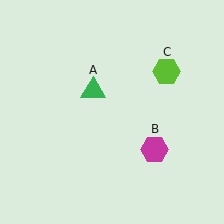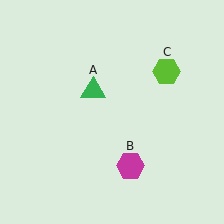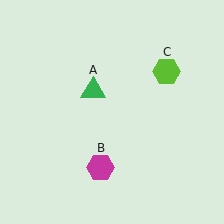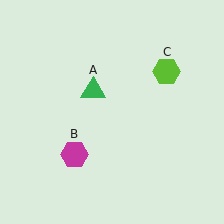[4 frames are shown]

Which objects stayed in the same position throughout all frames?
Green triangle (object A) and lime hexagon (object C) remained stationary.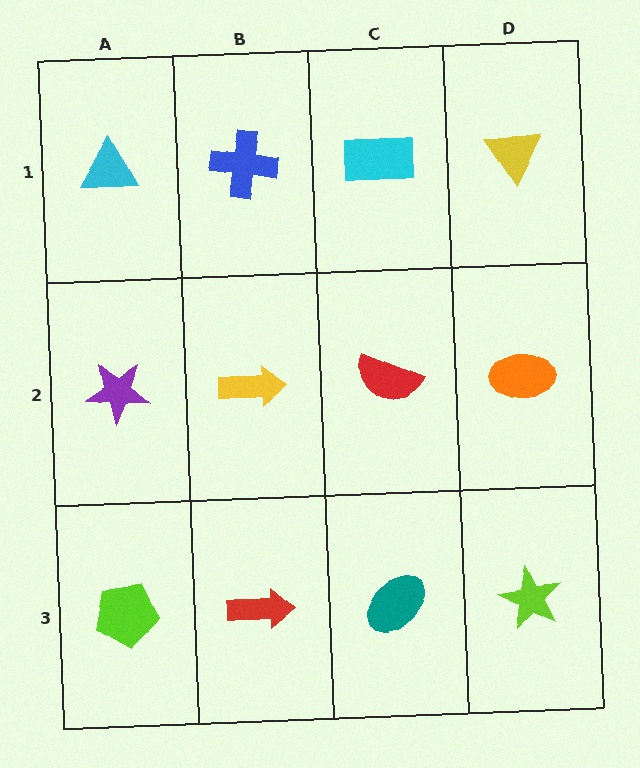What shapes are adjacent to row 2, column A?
A cyan triangle (row 1, column A), a lime pentagon (row 3, column A), a yellow arrow (row 2, column B).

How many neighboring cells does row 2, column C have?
4.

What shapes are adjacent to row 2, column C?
A cyan rectangle (row 1, column C), a teal ellipse (row 3, column C), a yellow arrow (row 2, column B), an orange ellipse (row 2, column D).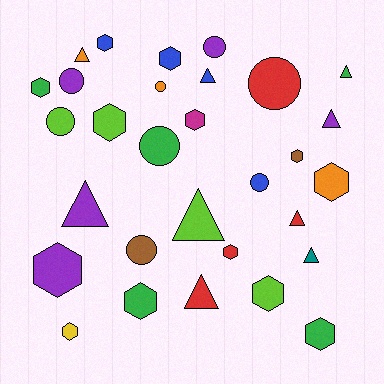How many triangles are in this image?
There are 9 triangles.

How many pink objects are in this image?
There are no pink objects.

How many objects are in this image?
There are 30 objects.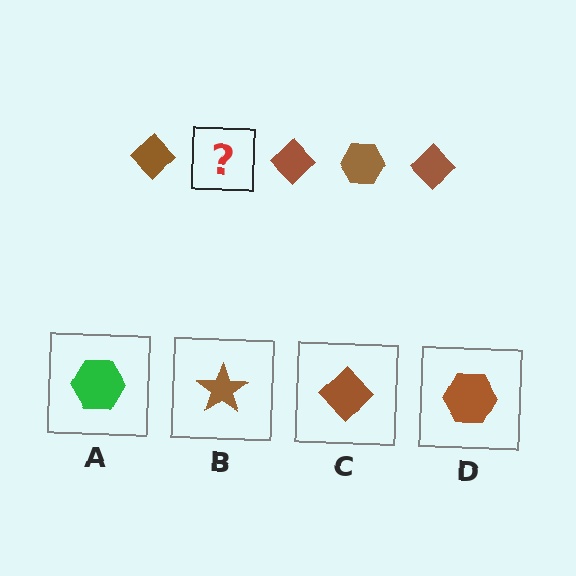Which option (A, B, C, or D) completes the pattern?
D.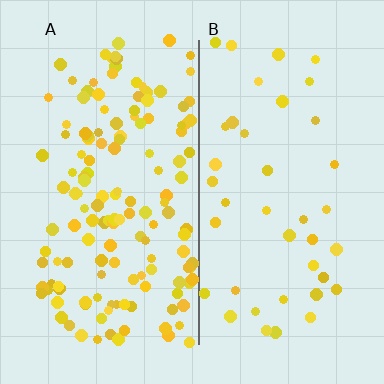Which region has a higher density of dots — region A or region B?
A (the left).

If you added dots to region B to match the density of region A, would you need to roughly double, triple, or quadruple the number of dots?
Approximately quadruple.